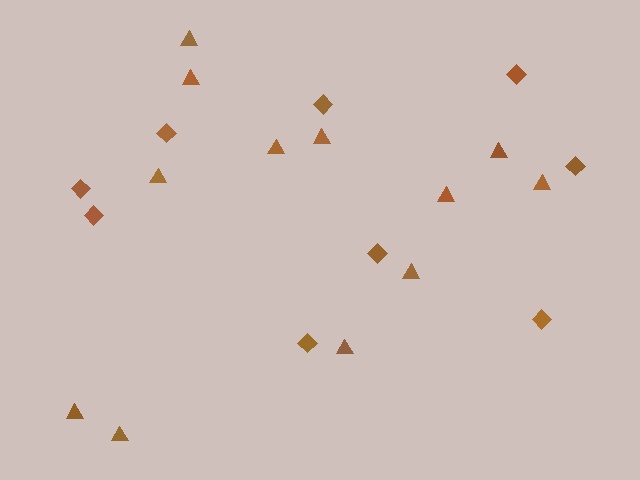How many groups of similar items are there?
There are 2 groups: one group of triangles (12) and one group of diamonds (9).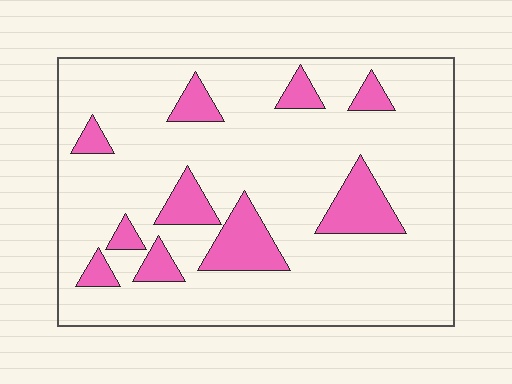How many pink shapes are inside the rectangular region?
10.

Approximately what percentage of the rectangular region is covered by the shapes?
Approximately 15%.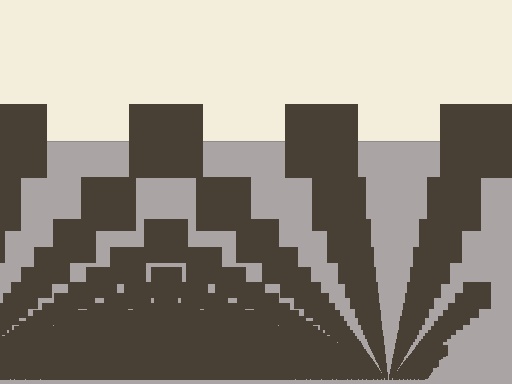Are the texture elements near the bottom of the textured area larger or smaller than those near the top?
Smaller. The gradient is inverted — elements near the bottom are smaller and denser.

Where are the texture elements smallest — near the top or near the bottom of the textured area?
Near the bottom.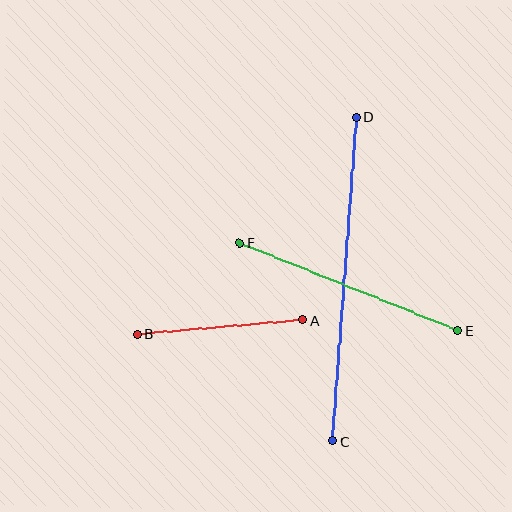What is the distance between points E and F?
The distance is approximately 235 pixels.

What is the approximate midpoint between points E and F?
The midpoint is at approximately (349, 287) pixels.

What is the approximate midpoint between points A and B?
The midpoint is at approximately (220, 327) pixels.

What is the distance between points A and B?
The distance is approximately 166 pixels.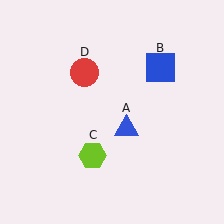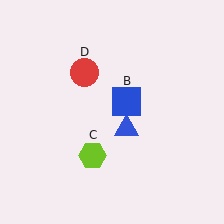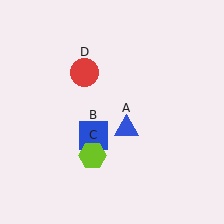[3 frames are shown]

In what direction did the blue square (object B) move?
The blue square (object B) moved down and to the left.